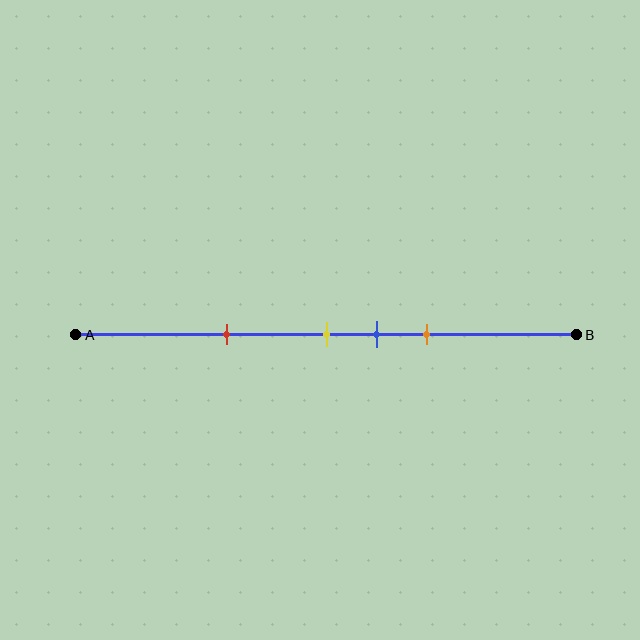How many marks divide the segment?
There are 4 marks dividing the segment.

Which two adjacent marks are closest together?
The yellow and blue marks are the closest adjacent pair.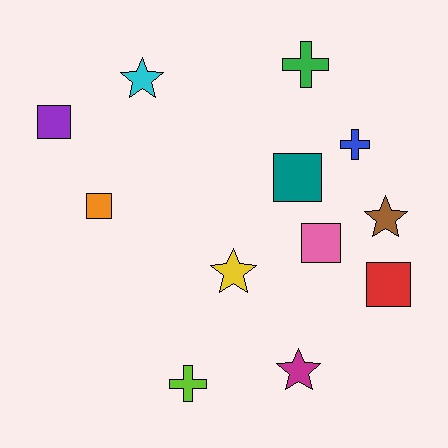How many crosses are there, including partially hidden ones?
There are 3 crosses.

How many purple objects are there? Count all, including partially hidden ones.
There is 1 purple object.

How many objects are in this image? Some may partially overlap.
There are 12 objects.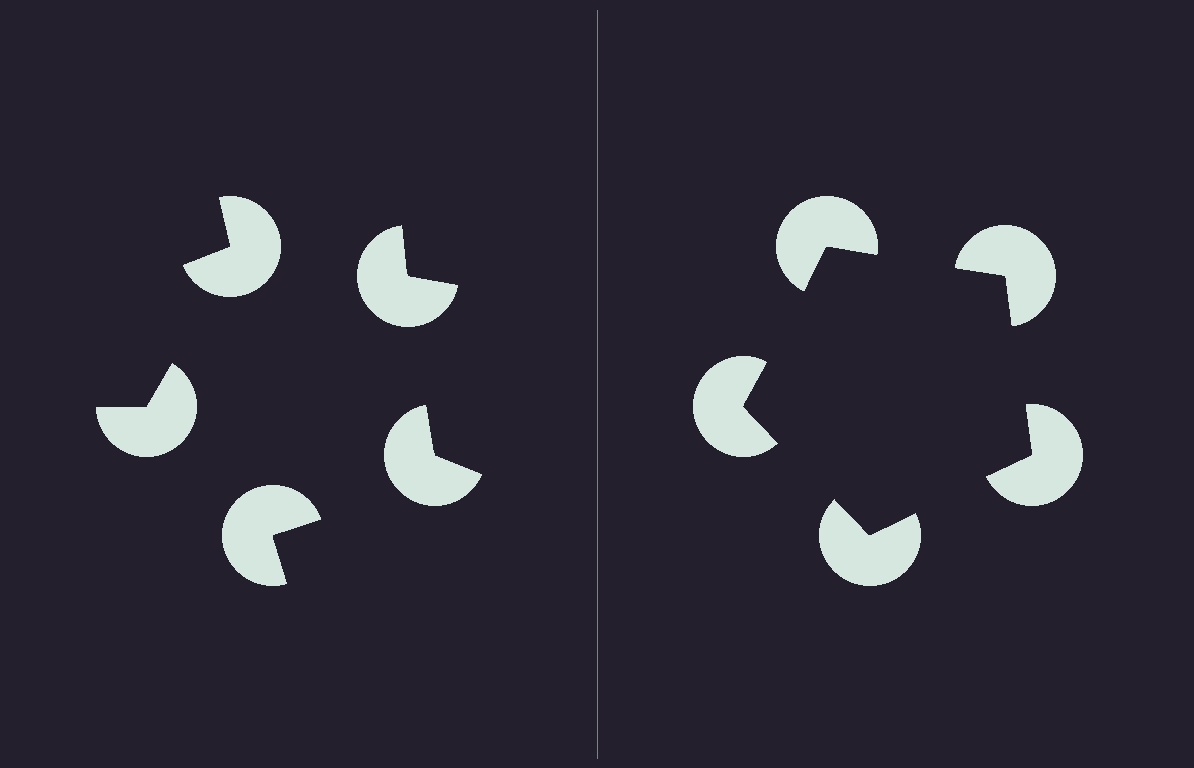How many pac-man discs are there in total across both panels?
10 — 5 on each side.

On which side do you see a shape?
An illusory pentagon appears on the right side. On the left side the wedge cuts are rotated, so no coherent shape forms.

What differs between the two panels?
The pac-man discs are positioned identically on both sides; only the wedge orientations differ. On the right they align to a pentagon; on the left they are misaligned.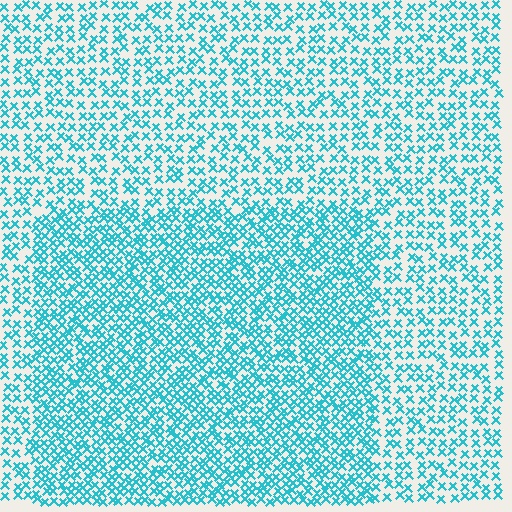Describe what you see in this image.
The image contains small cyan elements arranged at two different densities. A rectangle-shaped region is visible where the elements are more densely packed than the surrounding area.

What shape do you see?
I see a rectangle.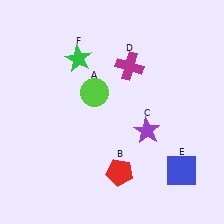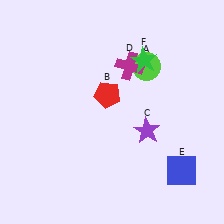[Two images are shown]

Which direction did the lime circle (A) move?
The lime circle (A) moved right.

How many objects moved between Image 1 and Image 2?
3 objects moved between the two images.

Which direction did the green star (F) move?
The green star (F) moved right.